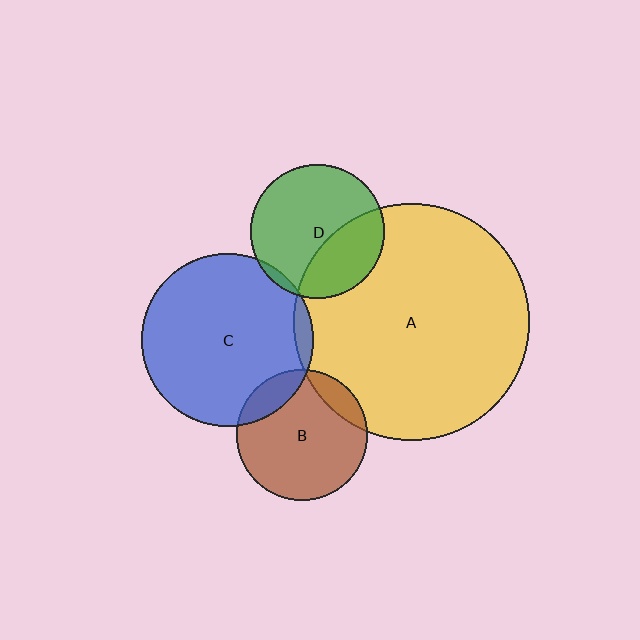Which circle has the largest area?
Circle A (yellow).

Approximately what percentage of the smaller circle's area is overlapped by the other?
Approximately 5%.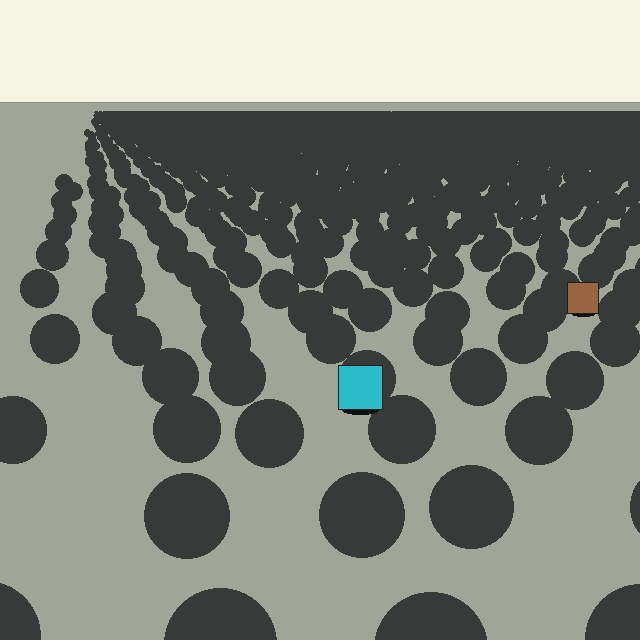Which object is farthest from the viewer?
The brown square is farthest from the viewer. It appears smaller and the ground texture around it is denser.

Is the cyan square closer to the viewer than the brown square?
Yes. The cyan square is closer — you can tell from the texture gradient: the ground texture is coarser near it.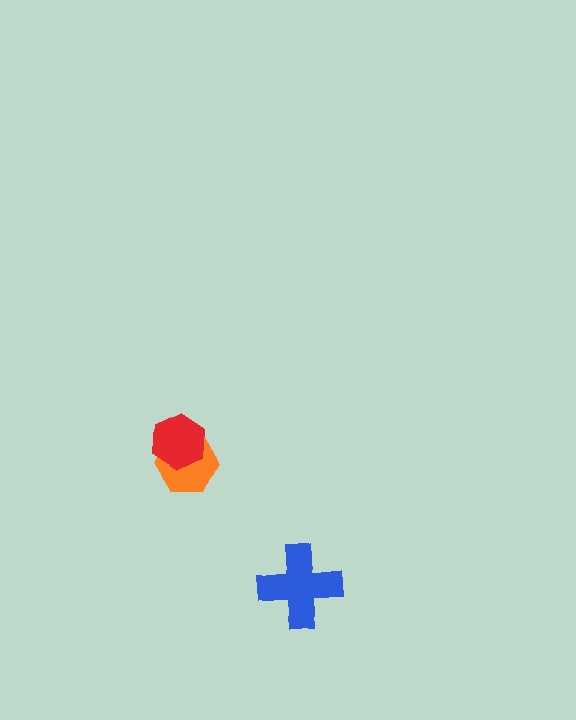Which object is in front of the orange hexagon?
The red hexagon is in front of the orange hexagon.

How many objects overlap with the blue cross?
0 objects overlap with the blue cross.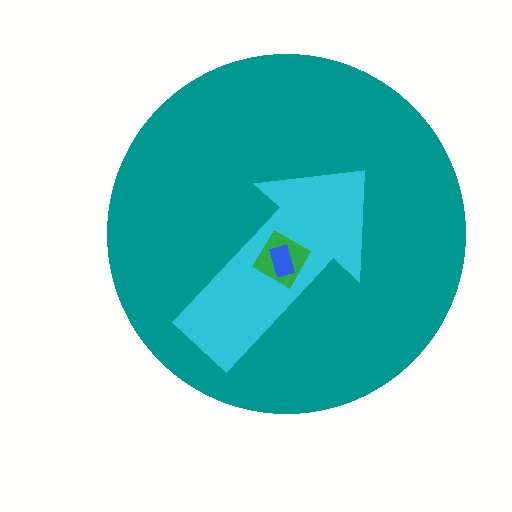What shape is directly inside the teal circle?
The cyan arrow.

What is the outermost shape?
The teal circle.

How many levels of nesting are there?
4.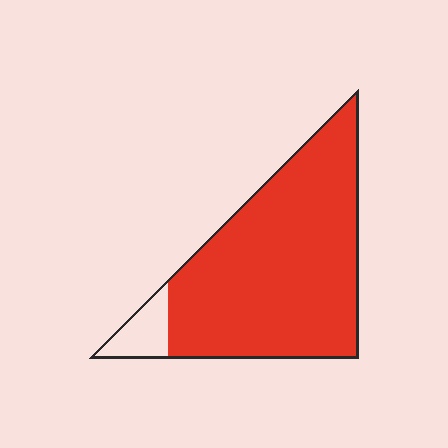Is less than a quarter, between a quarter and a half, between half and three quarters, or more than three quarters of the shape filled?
More than three quarters.